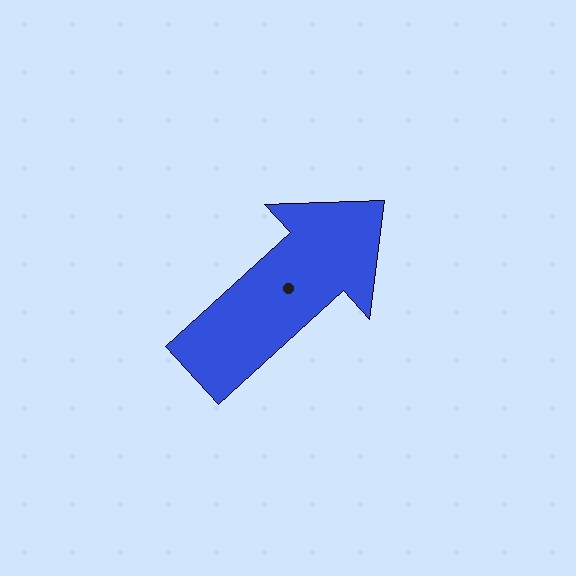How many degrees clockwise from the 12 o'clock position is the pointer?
Approximately 48 degrees.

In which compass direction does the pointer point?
Northeast.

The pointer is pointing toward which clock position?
Roughly 2 o'clock.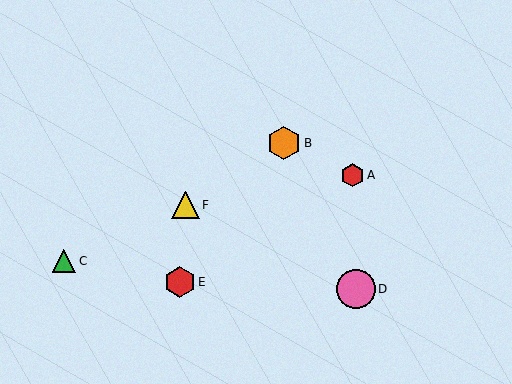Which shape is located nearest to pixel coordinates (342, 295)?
The pink circle (labeled D) at (356, 289) is nearest to that location.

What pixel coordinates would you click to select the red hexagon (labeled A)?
Click at (352, 175) to select the red hexagon A.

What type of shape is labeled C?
Shape C is a green triangle.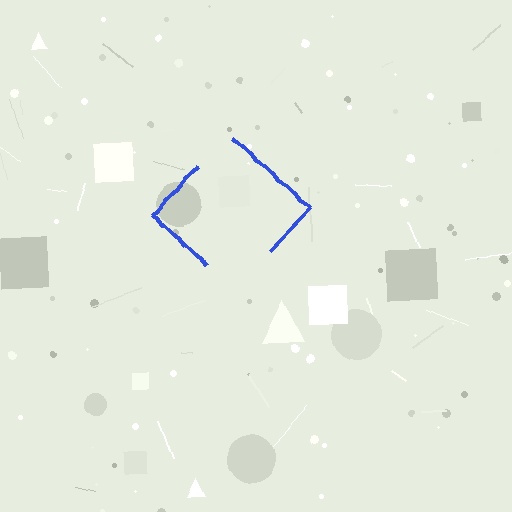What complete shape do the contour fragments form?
The contour fragments form a diamond.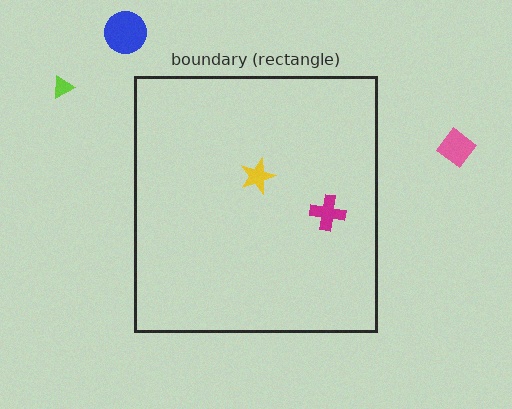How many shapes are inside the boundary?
2 inside, 3 outside.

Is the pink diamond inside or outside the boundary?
Outside.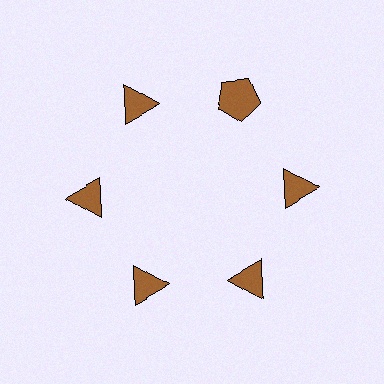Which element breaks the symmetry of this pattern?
The brown pentagon at roughly the 1 o'clock position breaks the symmetry. All other shapes are brown triangles.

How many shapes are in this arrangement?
There are 6 shapes arranged in a ring pattern.